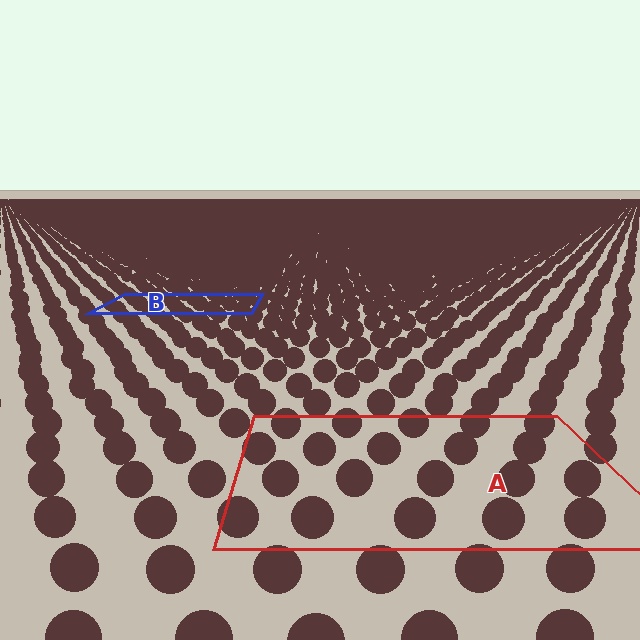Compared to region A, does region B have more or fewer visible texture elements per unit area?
Region B has more texture elements per unit area — they are packed more densely because it is farther away.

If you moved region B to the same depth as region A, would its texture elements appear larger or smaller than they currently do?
They would appear larger. At a closer depth, the same texture elements are projected at a bigger on-screen size.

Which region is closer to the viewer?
Region A is closer. The texture elements there are larger and more spread out.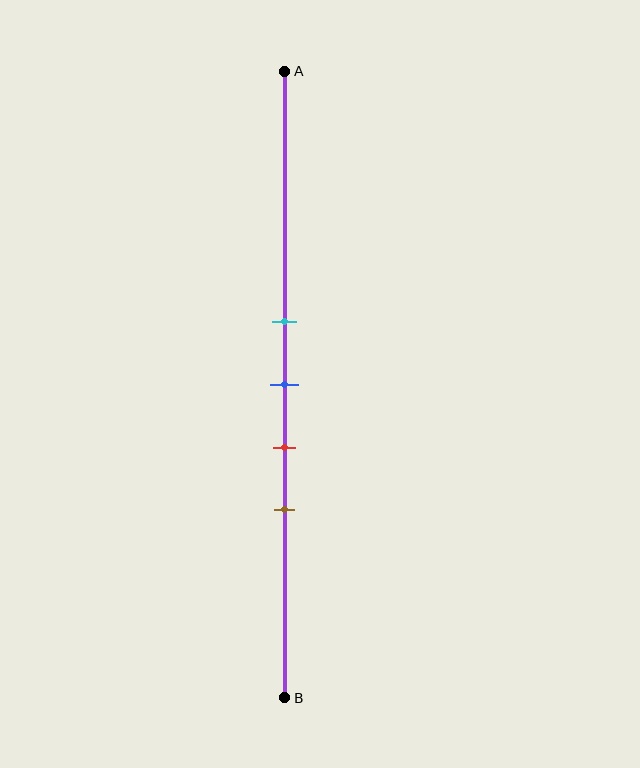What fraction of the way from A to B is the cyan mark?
The cyan mark is approximately 40% (0.4) of the way from A to B.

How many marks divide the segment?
There are 4 marks dividing the segment.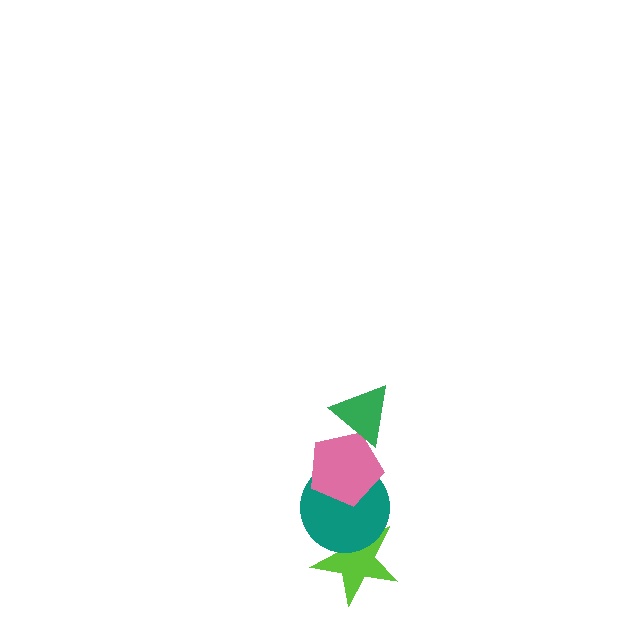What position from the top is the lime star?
The lime star is 4th from the top.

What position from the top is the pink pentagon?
The pink pentagon is 2nd from the top.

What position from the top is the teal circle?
The teal circle is 3rd from the top.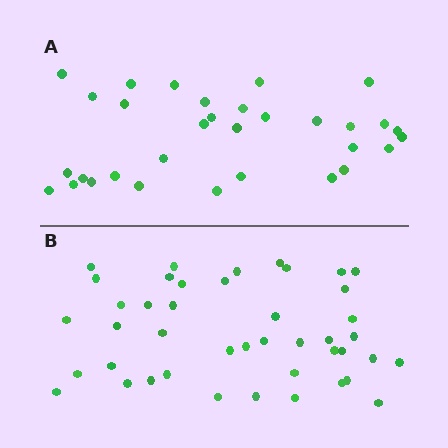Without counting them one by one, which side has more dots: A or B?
Region B (the bottom region) has more dots.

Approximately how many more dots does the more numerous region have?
Region B has roughly 12 or so more dots than region A.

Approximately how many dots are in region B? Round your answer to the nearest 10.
About 40 dots. (The exact count is 43, which rounds to 40.)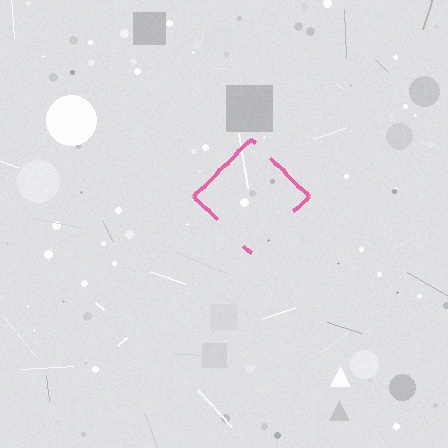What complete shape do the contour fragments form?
The contour fragments form a diamond.